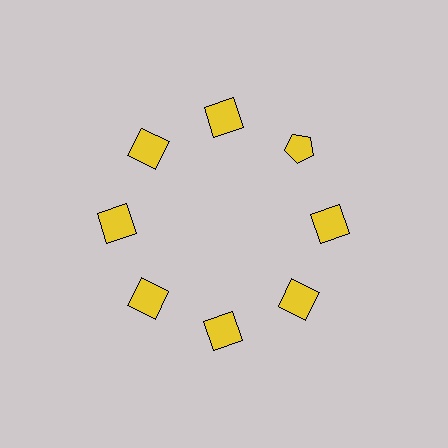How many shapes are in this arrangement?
There are 8 shapes arranged in a ring pattern.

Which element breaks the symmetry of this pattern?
The yellow pentagon at roughly the 2 o'clock position breaks the symmetry. All other shapes are yellow squares.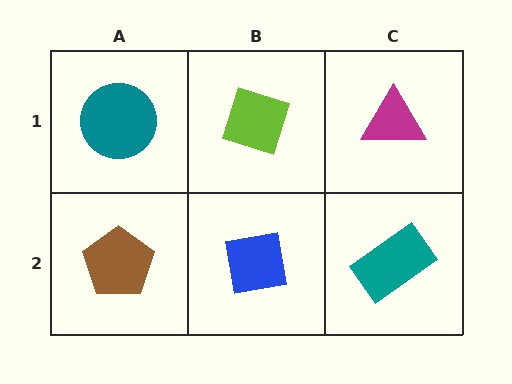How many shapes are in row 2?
3 shapes.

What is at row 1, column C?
A magenta triangle.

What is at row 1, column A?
A teal circle.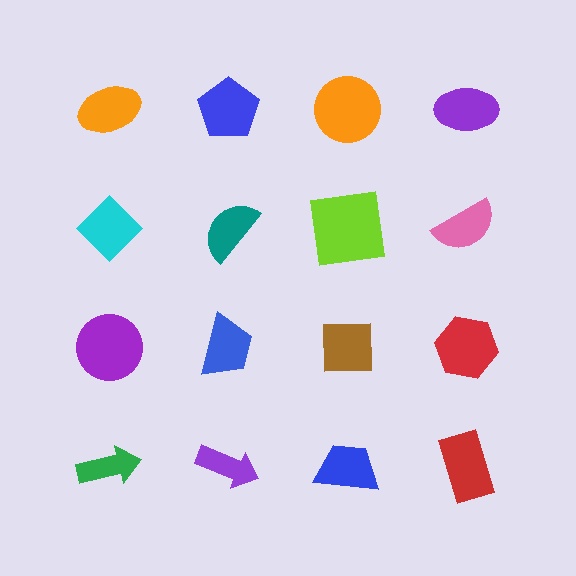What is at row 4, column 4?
A red rectangle.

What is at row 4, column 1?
A green arrow.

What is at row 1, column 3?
An orange circle.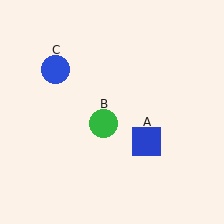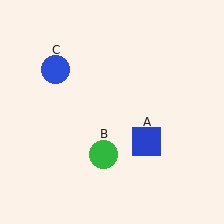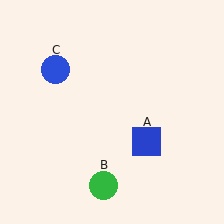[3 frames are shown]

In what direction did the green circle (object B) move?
The green circle (object B) moved down.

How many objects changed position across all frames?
1 object changed position: green circle (object B).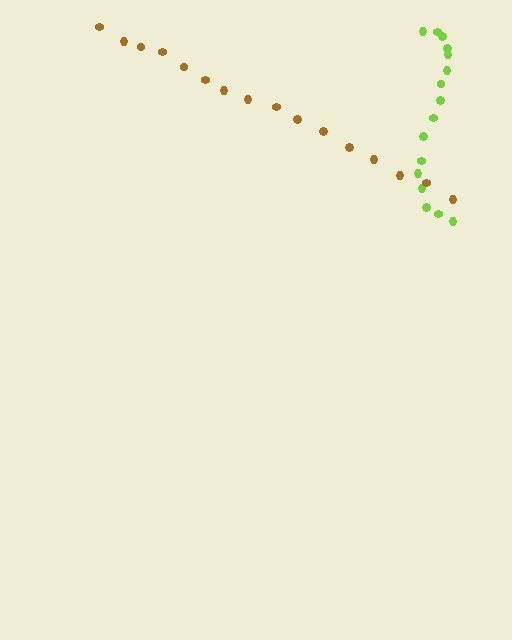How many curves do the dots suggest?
There are 2 distinct paths.